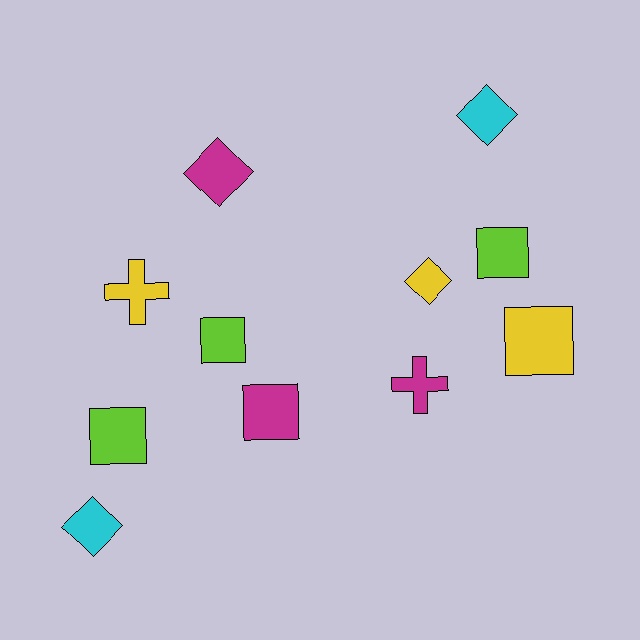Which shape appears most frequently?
Square, with 5 objects.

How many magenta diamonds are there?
There is 1 magenta diamond.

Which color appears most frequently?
Yellow, with 3 objects.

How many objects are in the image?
There are 11 objects.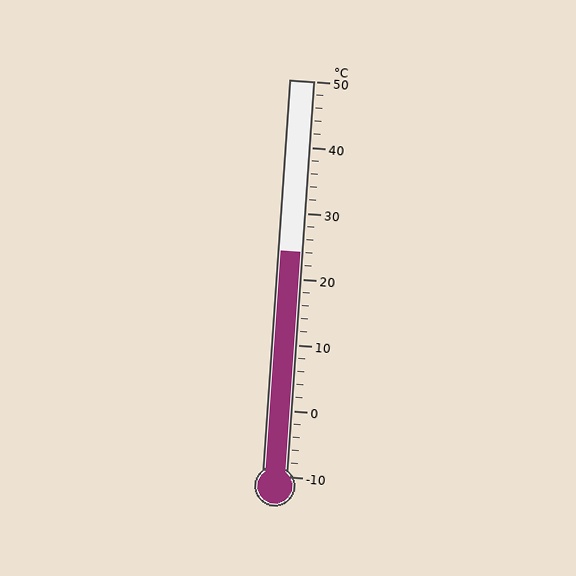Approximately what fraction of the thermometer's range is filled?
The thermometer is filled to approximately 55% of its range.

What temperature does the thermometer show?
The thermometer shows approximately 24°C.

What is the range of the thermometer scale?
The thermometer scale ranges from -10°C to 50°C.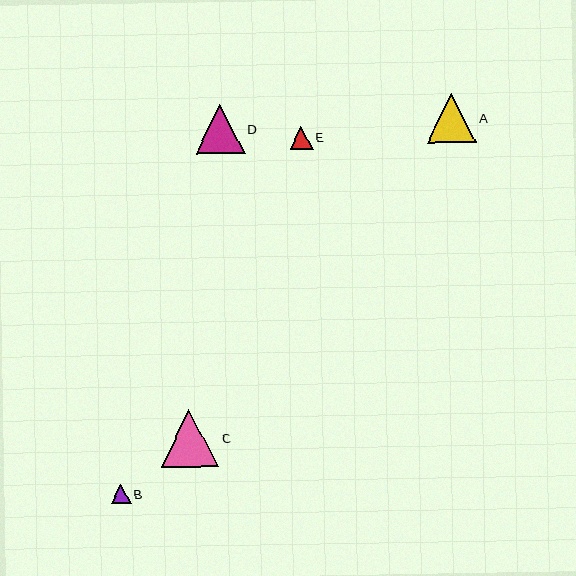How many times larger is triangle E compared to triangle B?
Triangle E is approximately 1.2 times the size of triangle B.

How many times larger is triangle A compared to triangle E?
Triangle A is approximately 2.1 times the size of triangle E.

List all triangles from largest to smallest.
From largest to smallest: C, A, D, E, B.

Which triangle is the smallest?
Triangle B is the smallest with a size of approximately 19 pixels.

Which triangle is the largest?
Triangle C is the largest with a size of approximately 58 pixels.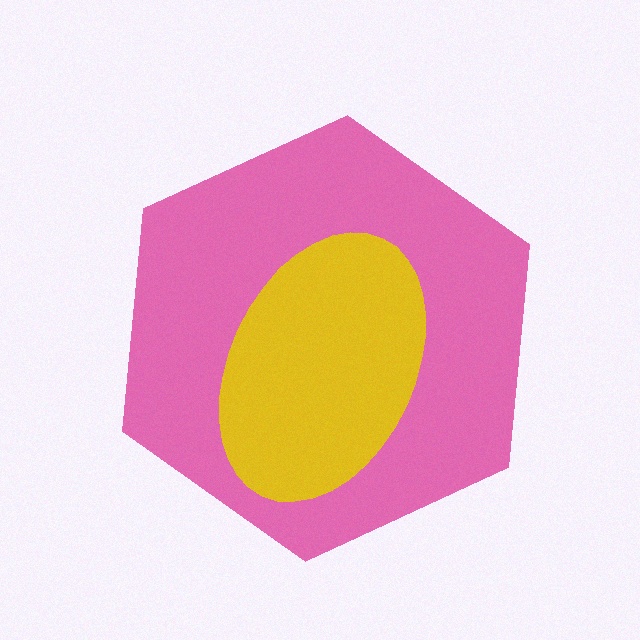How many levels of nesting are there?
2.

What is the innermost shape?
The yellow ellipse.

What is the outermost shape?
The pink hexagon.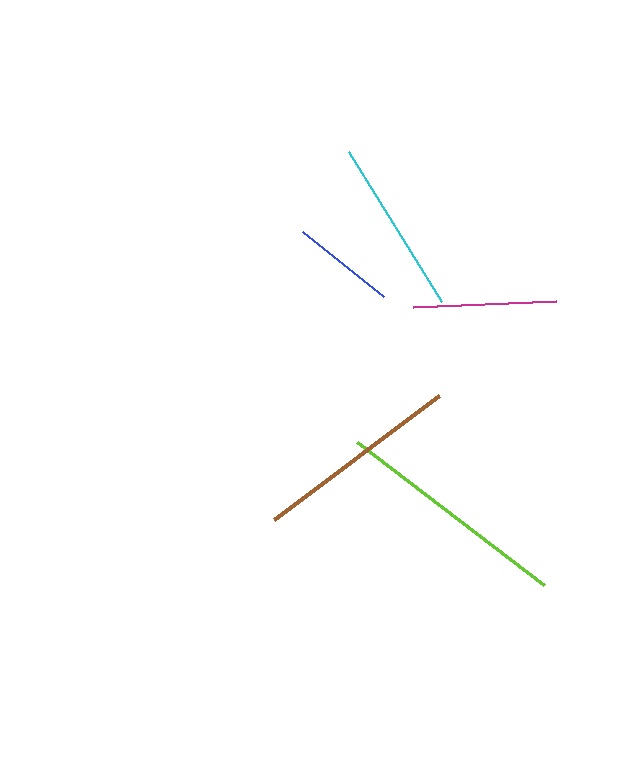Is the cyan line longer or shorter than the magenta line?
The cyan line is longer than the magenta line.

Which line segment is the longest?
The lime line is the longest at approximately 235 pixels.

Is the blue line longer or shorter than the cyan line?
The cyan line is longer than the blue line.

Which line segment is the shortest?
The blue line is the shortest at approximately 104 pixels.